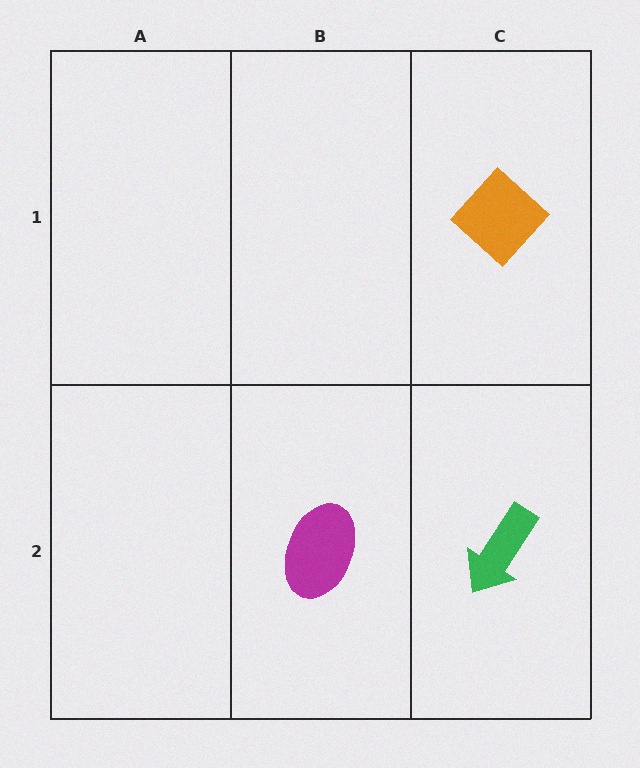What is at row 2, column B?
A magenta ellipse.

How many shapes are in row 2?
2 shapes.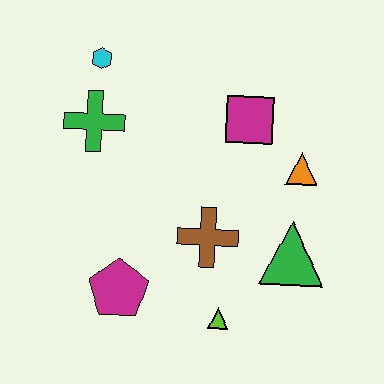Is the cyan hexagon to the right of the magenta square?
No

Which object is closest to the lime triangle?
The brown cross is closest to the lime triangle.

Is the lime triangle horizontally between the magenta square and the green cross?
Yes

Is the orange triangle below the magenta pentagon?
No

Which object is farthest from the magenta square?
The magenta pentagon is farthest from the magenta square.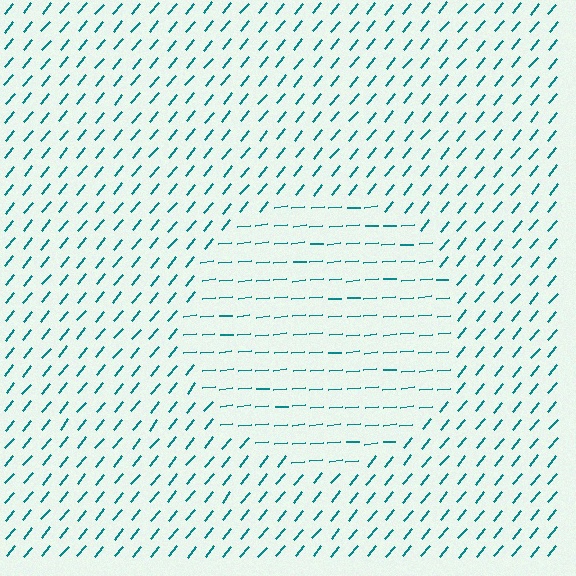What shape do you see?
I see a circle.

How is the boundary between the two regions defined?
The boundary is defined purely by a change in line orientation (approximately 45 degrees difference). All lines are the same color and thickness.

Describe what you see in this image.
The image is filled with small teal line segments. A circle region in the image has lines oriented differently from the surrounding lines, creating a visible texture boundary.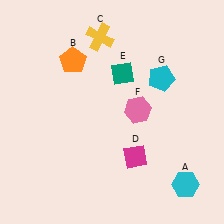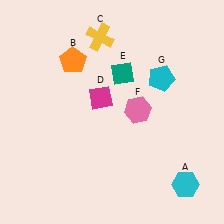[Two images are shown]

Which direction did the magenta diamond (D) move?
The magenta diamond (D) moved up.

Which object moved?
The magenta diamond (D) moved up.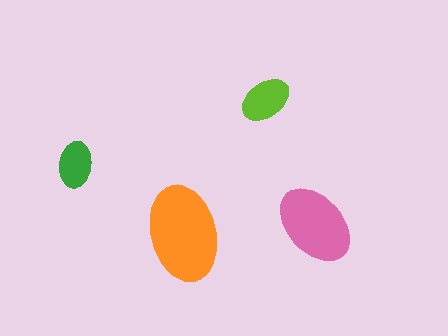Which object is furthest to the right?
The pink ellipse is rightmost.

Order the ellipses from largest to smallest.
the orange one, the pink one, the lime one, the green one.